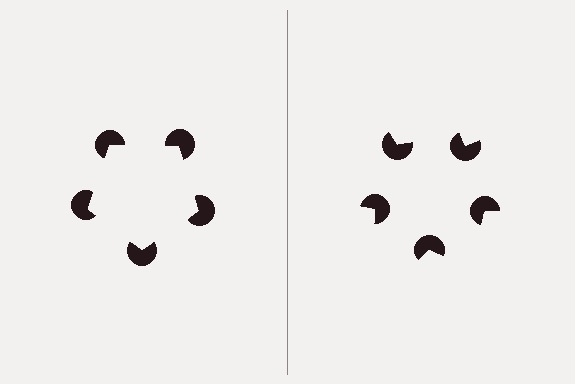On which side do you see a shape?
An illusory pentagon appears on the left side. On the right side the wedge cuts are rotated, so no coherent shape forms.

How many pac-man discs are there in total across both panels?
10 — 5 on each side.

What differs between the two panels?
The pac-man discs are positioned identically on both sides; only the wedge orientations differ. On the left they align to a pentagon; on the right they are misaligned.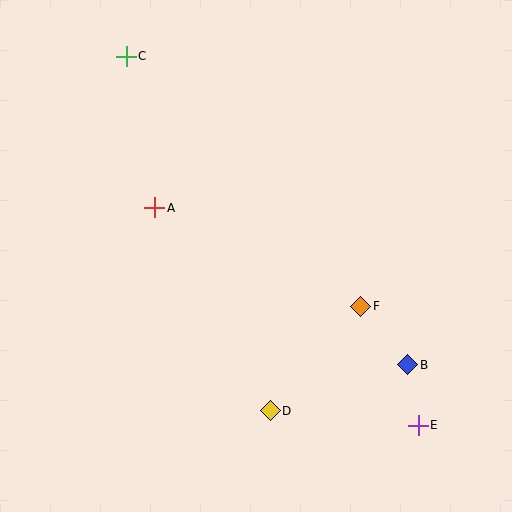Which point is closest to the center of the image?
Point A at (155, 208) is closest to the center.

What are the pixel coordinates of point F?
Point F is at (361, 306).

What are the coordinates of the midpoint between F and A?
The midpoint between F and A is at (258, 257).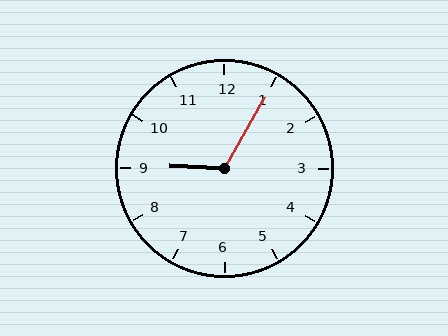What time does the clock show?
9:05.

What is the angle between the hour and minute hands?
Approximately 118 degrees.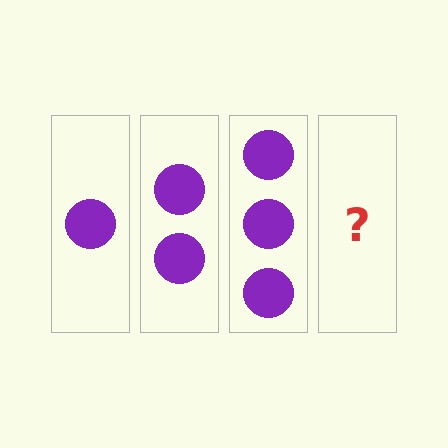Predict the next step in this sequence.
The next step is 4 circles.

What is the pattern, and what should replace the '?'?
The pattern is that each step adds one more circle. The '?' should be 4 circles.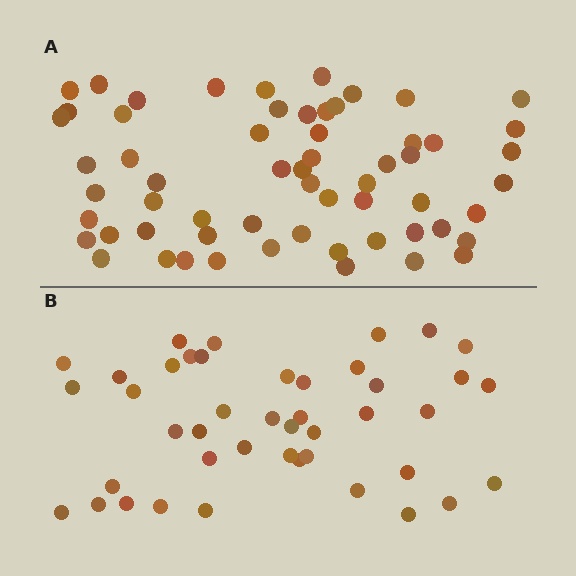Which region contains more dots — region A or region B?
Region A (the top region) has more dots.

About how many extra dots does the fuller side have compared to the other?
Region A has approximately 15 more dots than region B.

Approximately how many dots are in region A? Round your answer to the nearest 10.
About 60 dots.